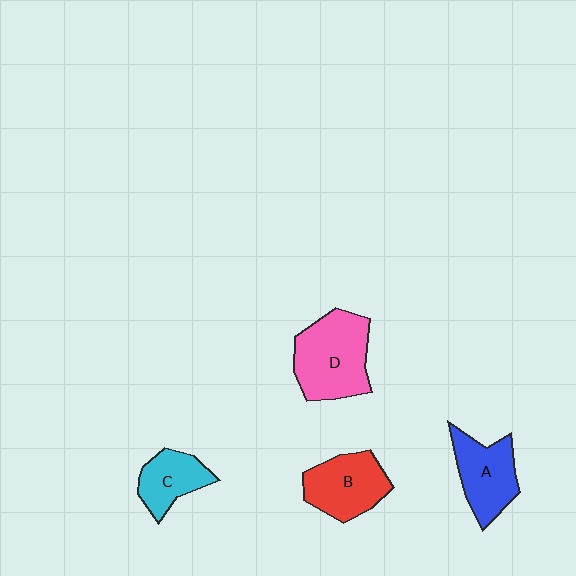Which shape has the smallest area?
Shape C (cyan).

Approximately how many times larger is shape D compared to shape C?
Approximately 1.8 times.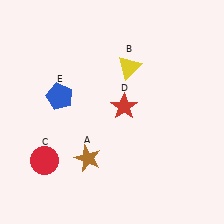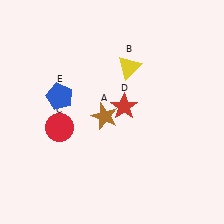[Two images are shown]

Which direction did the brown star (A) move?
The brown star (A) moved up.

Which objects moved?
The objects that moved are: the brown star (A), the red circle (C).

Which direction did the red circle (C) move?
The red circle (C) moved up.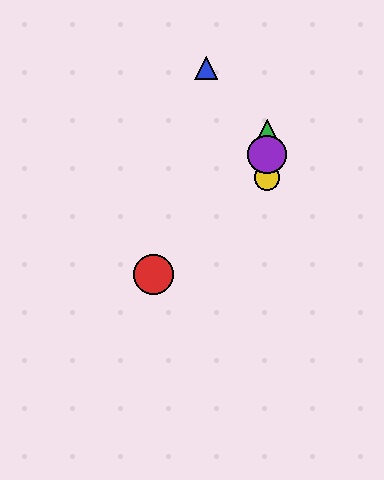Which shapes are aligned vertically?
The green triangle, the yellow circle, the purple circle are aligned vertically.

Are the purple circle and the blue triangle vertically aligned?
No, the purple circle is at x≈267 and the blue triangle is at x≈206.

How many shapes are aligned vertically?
3 shapes (the green triangle, the yellow circle, the purple circle) are aligned vertically.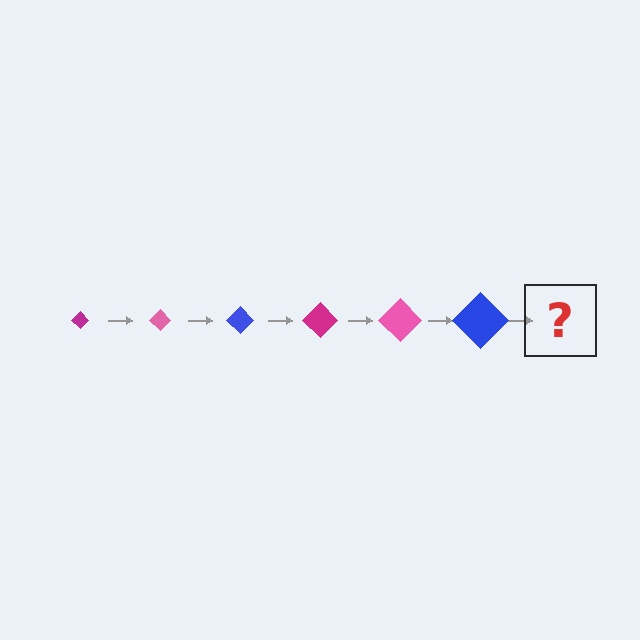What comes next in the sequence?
The next element should be a magenta diamond, larger than the previous one.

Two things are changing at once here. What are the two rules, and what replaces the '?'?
The two rules are that the diamond grows larger each step and the color cycles through magenta, pink, and blue. The '?' should be a magenta diamond, larger than the previous one.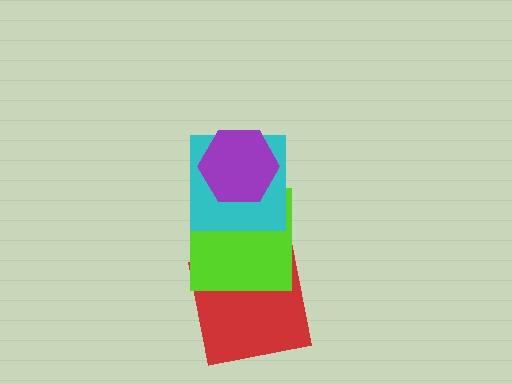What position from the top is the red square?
The red square is 4th from the top.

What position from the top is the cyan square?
The cyan square is 2nd from the top.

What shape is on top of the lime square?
The cyan square is on top of the lime square.